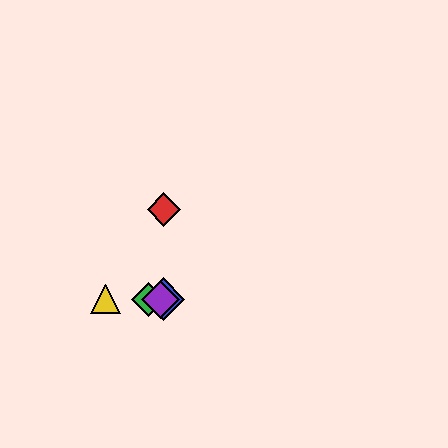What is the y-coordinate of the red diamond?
The red diamond is at y≈209.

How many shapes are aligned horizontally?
4 shapes (the blue diamond, the green diamond, the yellow triangle, the purple diamond) are aligned horizontally.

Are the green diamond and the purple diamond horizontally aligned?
Yes, both are at y≈299.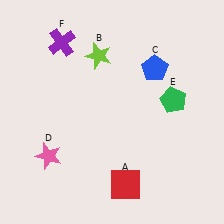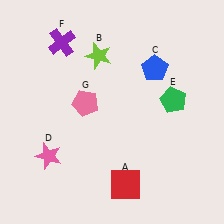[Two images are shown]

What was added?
A pink pentagon (G) was added in Image 2.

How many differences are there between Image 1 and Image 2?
There is 1 difference between the two images.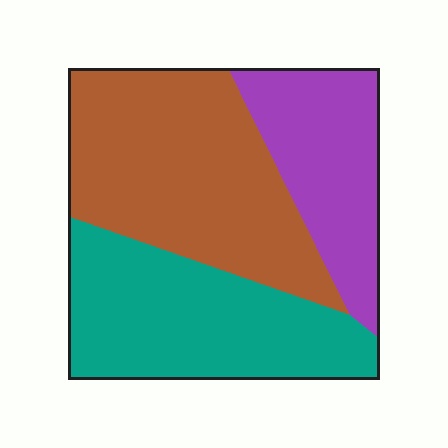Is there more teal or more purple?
Teal.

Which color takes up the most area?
Brown, at roughly 40%.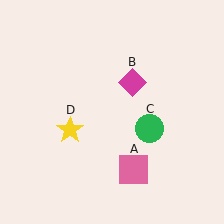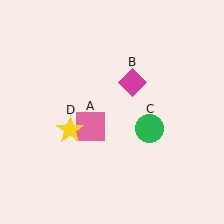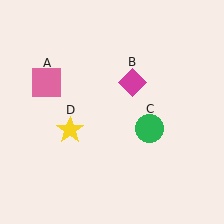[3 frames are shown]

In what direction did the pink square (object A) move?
The pink square (object A) moved up and to the left.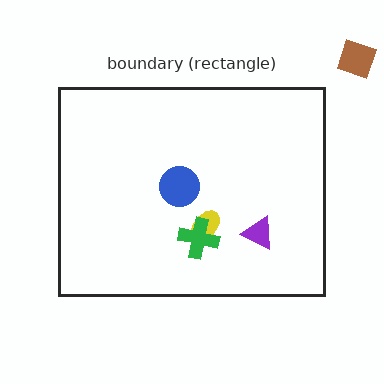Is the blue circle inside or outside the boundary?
Inside.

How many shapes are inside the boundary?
4 inside, 1 outside.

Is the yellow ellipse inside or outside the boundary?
Inside.